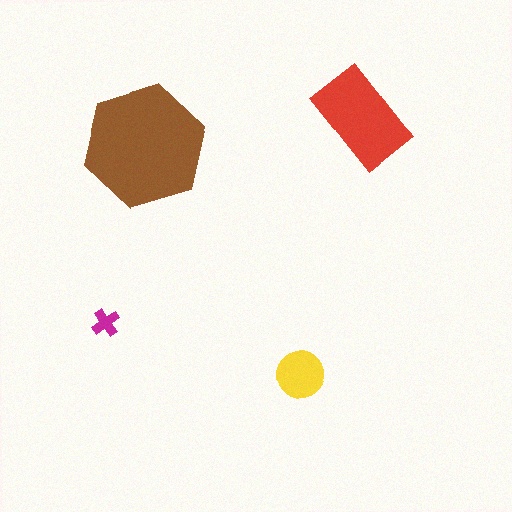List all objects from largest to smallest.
The brown hexagon, the red rectangle, the yellow circle, the magenta cross.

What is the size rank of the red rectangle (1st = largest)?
2nd.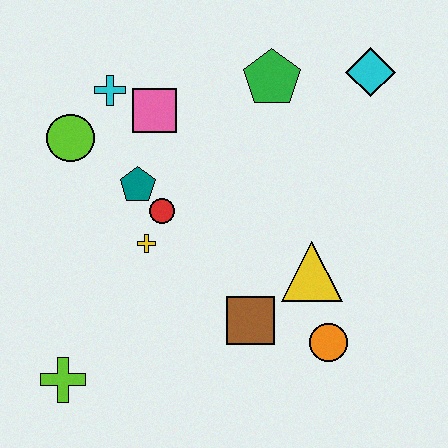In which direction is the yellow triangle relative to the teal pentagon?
The yellow triangle is to the right of the teal pentagon.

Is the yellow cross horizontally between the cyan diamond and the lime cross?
Yes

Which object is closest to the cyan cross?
The pink square is closest to the cyan cross.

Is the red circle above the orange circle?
Yes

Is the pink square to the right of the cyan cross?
Yes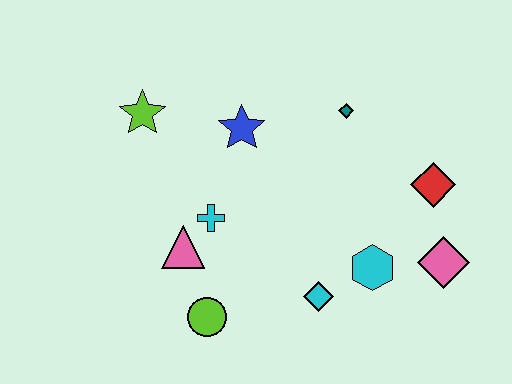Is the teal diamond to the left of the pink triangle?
No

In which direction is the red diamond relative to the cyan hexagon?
The red diamond is above the cyan hexagon.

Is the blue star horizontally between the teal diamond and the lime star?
Yes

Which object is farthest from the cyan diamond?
The lime star is farthest from the cyan diamond.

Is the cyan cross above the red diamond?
No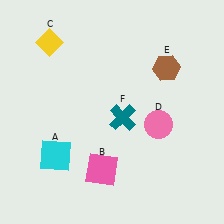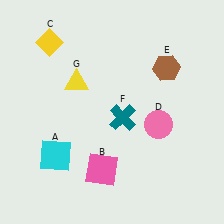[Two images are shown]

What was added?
A yellow triangle (G) was added in Image 2.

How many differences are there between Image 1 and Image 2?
There is 1 difference between the two images.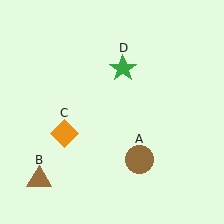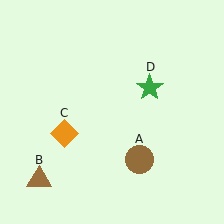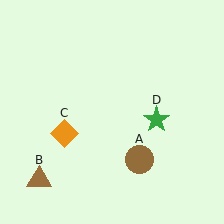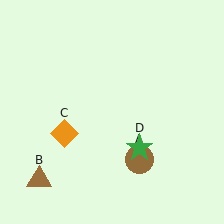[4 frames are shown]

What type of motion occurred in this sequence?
The green star (object D) rotated clockwise around the center of the scene.